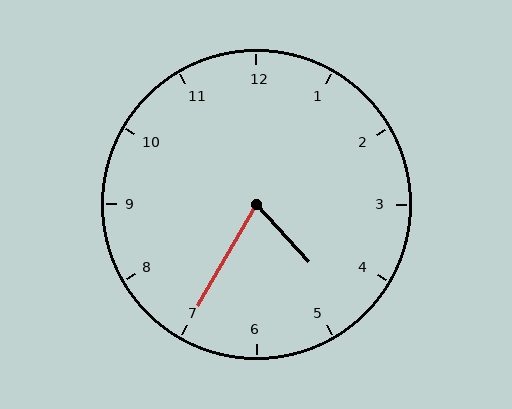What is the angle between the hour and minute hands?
Approximately 72 degrees.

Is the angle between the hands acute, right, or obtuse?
It is acute.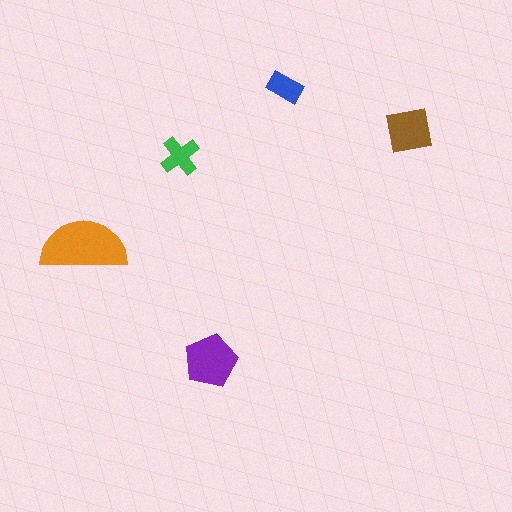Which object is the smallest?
The blue rectangle.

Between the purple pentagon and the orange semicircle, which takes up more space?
The orange semicircle.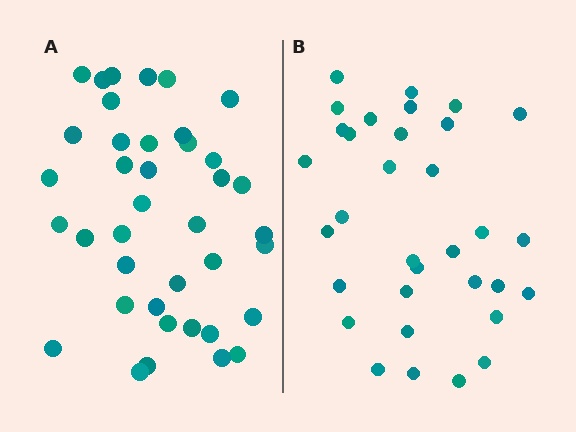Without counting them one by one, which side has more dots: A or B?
Region A (the left region) has more dots.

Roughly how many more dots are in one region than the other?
Region A has about 6 more dots than region B.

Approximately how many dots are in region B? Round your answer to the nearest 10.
About 30 dots. (The exact count is 33, which rounds to 30.)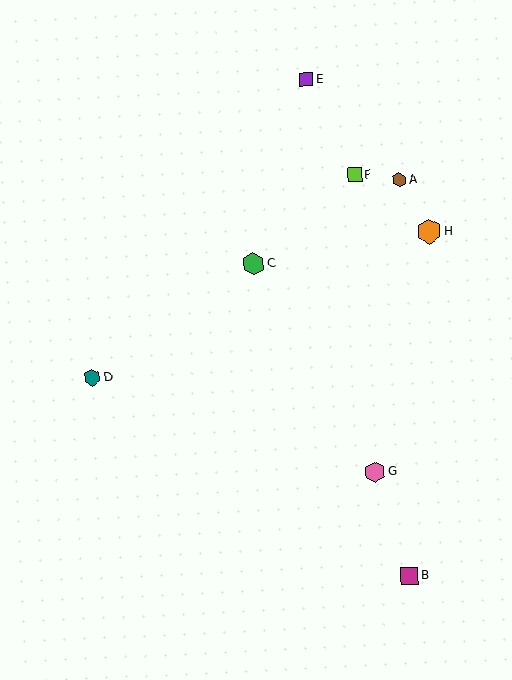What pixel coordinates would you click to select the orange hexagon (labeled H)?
Click at (429, 231) to select the orange hexagon H.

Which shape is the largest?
The orange hexagon (labeled H) is the largest.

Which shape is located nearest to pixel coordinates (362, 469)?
The pink hexagon (labeled G) at (375, 472) is nearest to that location.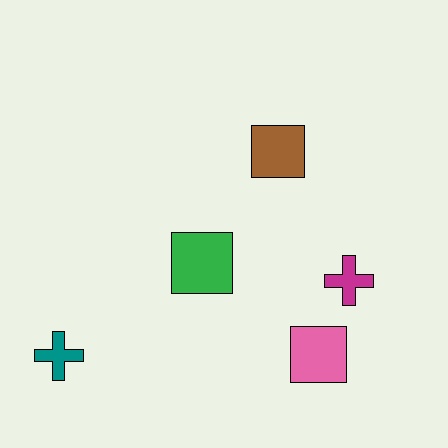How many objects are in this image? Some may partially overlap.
There are 5 objects.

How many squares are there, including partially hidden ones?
There are 3 squares.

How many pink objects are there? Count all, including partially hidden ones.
There is 1 pink object.